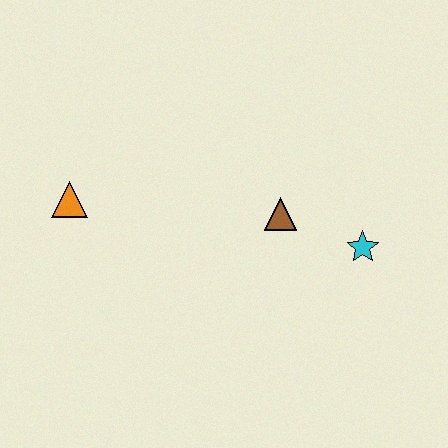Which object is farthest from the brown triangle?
The orange triangle is farthest from the brown triangle.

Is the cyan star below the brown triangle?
Yes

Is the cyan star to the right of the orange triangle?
Yes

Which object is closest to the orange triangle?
The brown triangle is closest to the orange triangle.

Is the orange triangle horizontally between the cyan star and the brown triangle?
No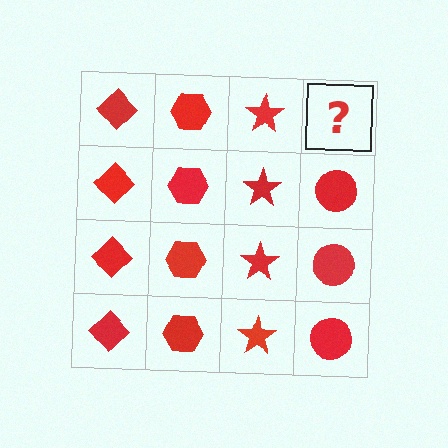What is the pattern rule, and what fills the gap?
The rule is that each column has a consistent shape. The gap should be filled with a red circle.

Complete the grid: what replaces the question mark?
The question mark should be replaced with a red circle.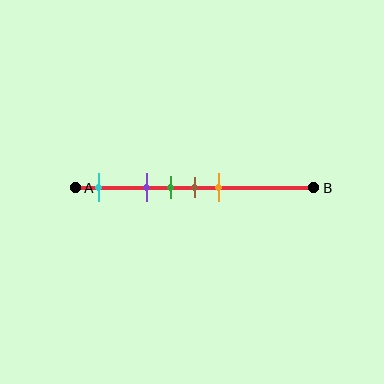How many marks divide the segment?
There are 5 marks dividing the segment.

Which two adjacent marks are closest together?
The green and brown marks are the closest adjacent pair.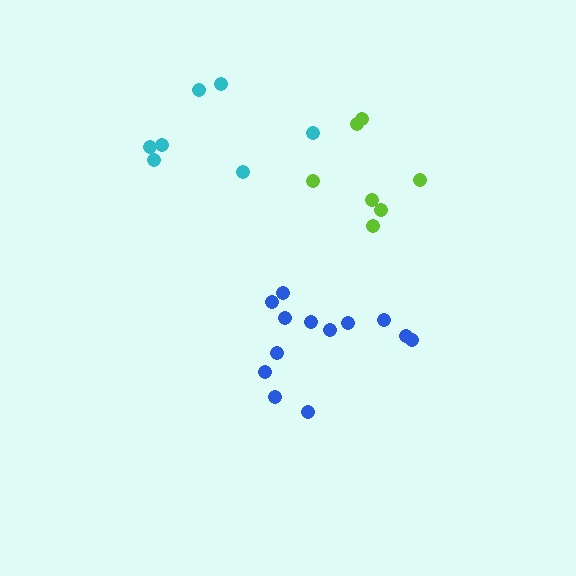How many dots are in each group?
Group 1: 7 dots, Group 2: 7 dots, Group 3: 13 dots (27 total).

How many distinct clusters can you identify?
There are 3 distinct clusters.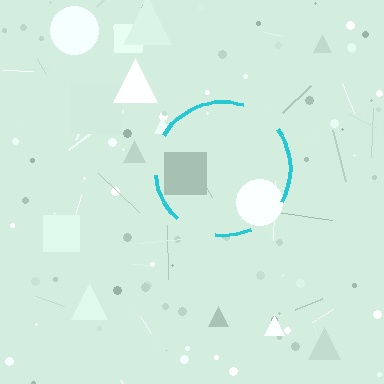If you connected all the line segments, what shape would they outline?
They would outline a circle.